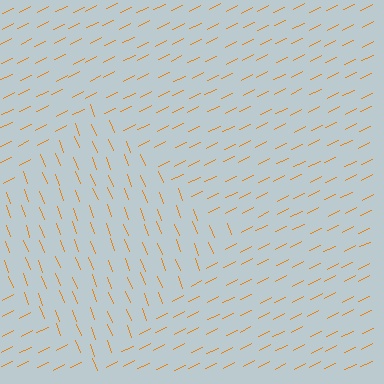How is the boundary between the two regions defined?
The boundary is defined purely by a change in line orientation (approximately 85 degrees difference). All lines are the same color and thickness.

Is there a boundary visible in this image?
Yes, there is a texture boundary formed by a change in line orientation.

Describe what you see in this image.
The image is filled with small orange line segments. A diamond region in the image has lines oriented differently from the surrounding lines, creating a visible texture boundary.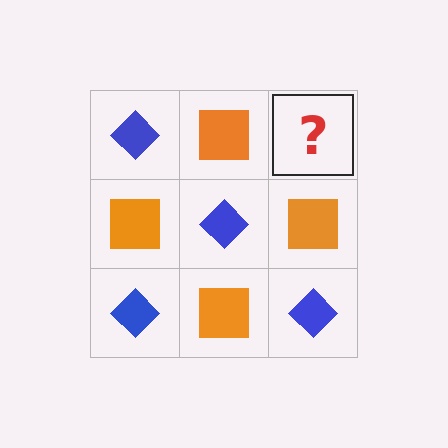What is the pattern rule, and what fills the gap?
The rule is that it alternates blue diamond and orange square in a checkerboard pattern. The gap should be filled with a blue diamond.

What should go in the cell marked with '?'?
The missing cell should contain a blue diamond.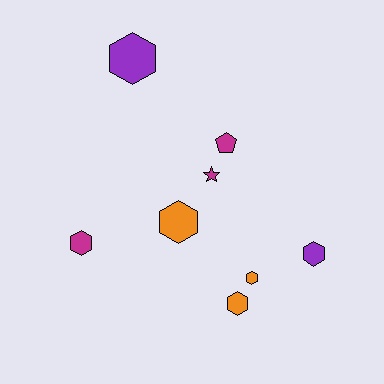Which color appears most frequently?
Orange, with 3 objects.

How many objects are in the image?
There are 8 objects.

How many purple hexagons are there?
There are 2 purple hexagons.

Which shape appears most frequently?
Hexagon, with 6 objects.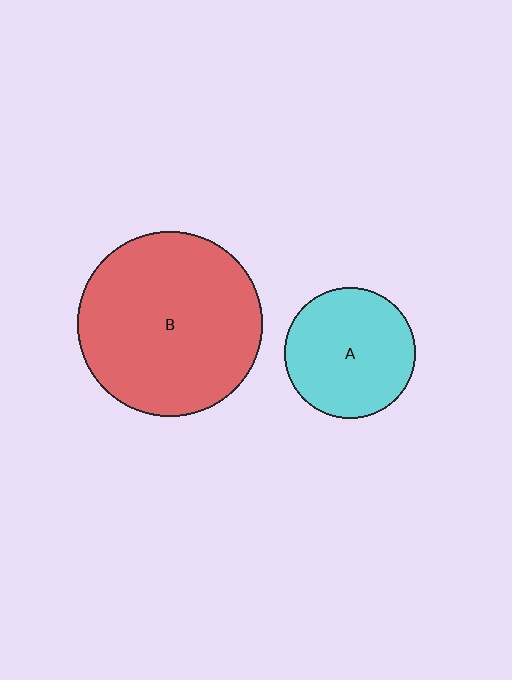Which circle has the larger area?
Circle B (red).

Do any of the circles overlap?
No, none of the circles overlap.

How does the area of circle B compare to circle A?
Approximately 2.0 times.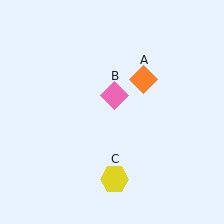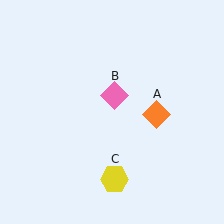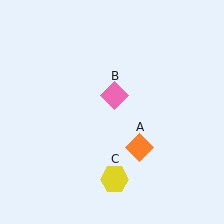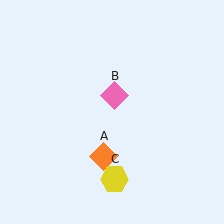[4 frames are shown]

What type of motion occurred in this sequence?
The orange diamond (object A) rotated clockwise around the center of the scene.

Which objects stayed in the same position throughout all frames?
Pink diamond (object B) and yellow hexagon (object C) remained stationary.